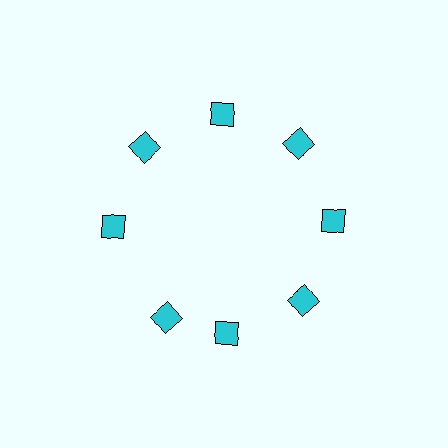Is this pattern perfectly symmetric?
No. The 8 cyan diamonds are arranged in a ring, but one element near the 8 o'clock position is rotated out of alignment along the ring, breaking the 8-fold rotational symmetry.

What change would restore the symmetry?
The symmetry would be restored by rotating it back into even spacing with its neighbors so that all 8 diamonds sit at equal angles and equal distance from the center.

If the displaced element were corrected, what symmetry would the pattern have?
It would have 8-fold rotational symmetry — the pattern would map onto itself every 45 degrees.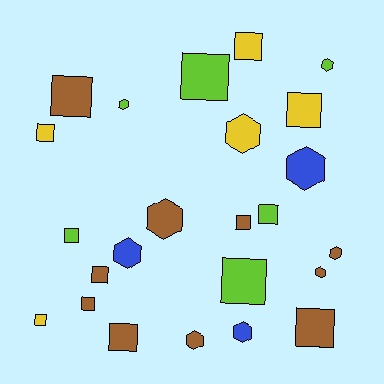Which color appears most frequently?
Brown, with 10 objects.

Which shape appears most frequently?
Square, with 14 objects.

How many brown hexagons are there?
There are 4 brown hexagons.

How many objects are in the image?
There are 24 objects.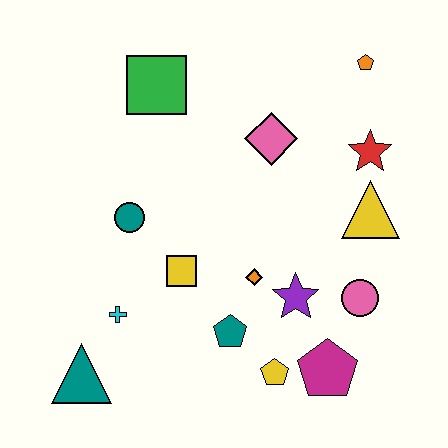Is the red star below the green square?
Yes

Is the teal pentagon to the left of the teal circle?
No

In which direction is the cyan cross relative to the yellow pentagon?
The cyan cross is to the left of the yellow pentagon.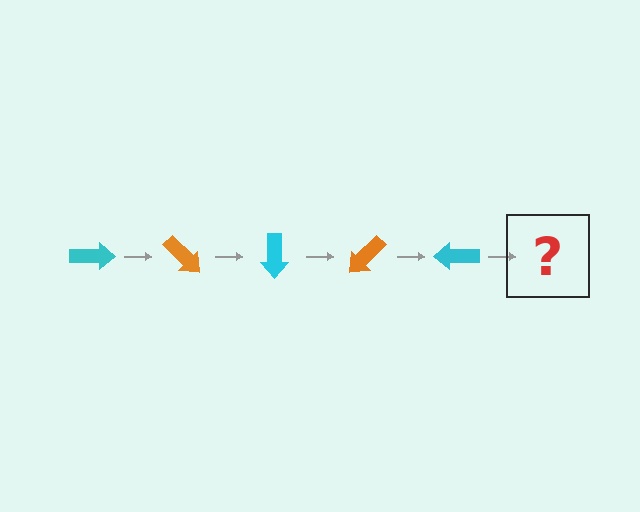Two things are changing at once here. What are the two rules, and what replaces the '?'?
The two rules are that it rotates 45 degrees each step and the color cycles through cyan and orange. The '?' should be an orange arrow, rotated 225 degrees from the start.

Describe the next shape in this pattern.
It should be an orange arrow, rotated 225 degrees from the start.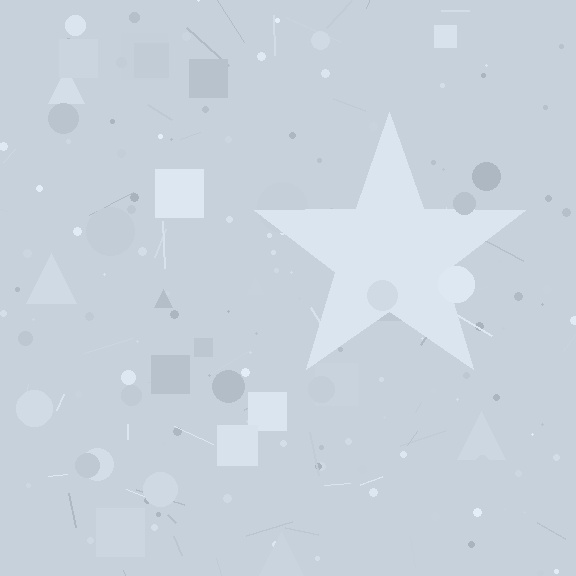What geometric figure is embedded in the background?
A star is embedded in the background.